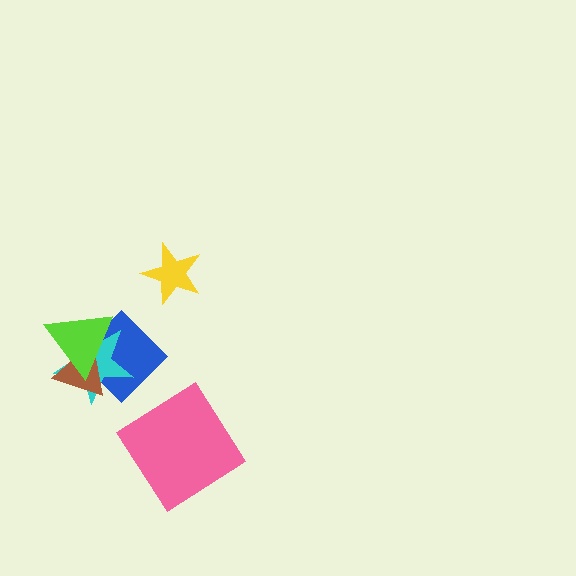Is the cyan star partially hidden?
Yes, it is partially covered by another shape.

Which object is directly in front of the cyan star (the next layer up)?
The brown triangle is directly in front of the cyan star.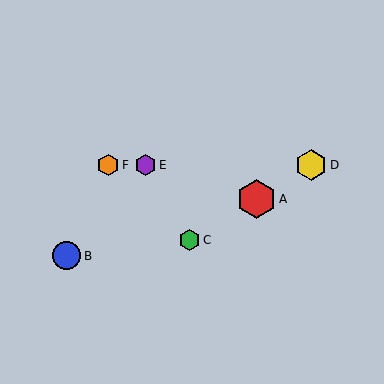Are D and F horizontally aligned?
Yes, both are at y≈165.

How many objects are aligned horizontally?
3 objects (D, E, F) are aligned horizontally.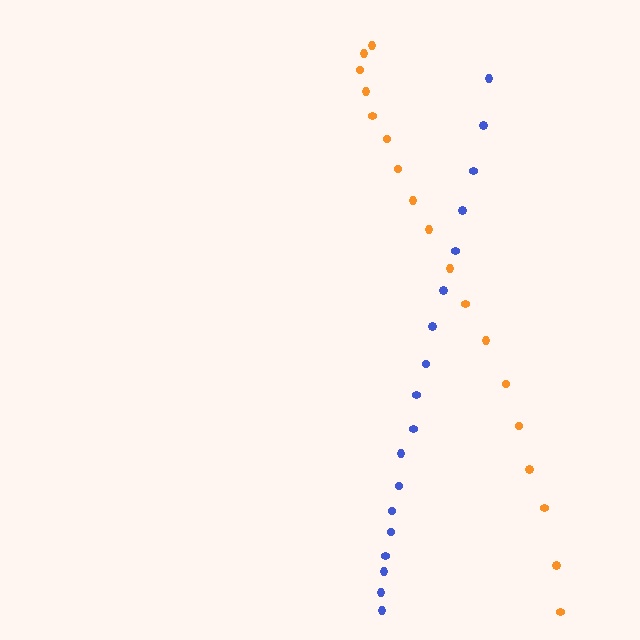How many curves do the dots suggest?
There are 2 distinct paths.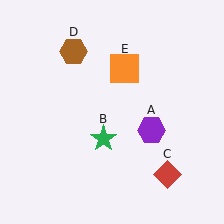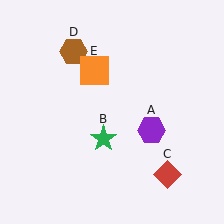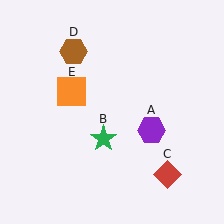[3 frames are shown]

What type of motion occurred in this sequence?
The orange square (object E) rotated counterclockwise around the center of the scene.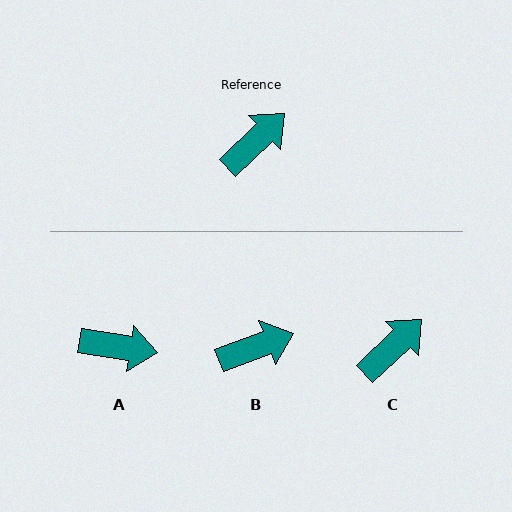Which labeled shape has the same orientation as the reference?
C.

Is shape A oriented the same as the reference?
No, it is off by about 53 degrees.